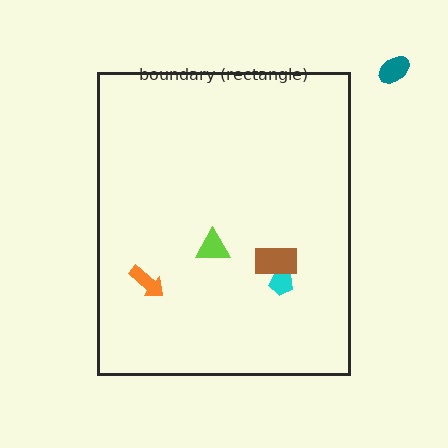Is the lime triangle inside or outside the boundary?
Inside.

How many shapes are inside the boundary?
4 inside, 1 outside.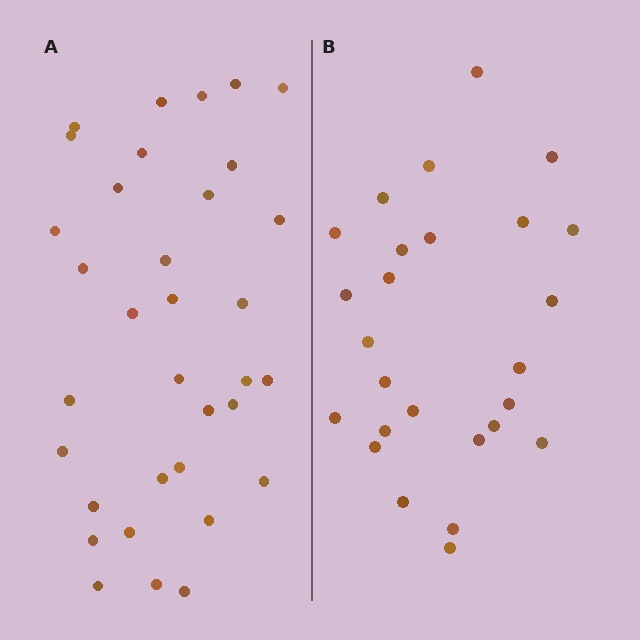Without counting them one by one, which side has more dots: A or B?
Region A (the left region) has more dots.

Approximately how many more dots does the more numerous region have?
Region A has roughly 8 or so more dots than region B.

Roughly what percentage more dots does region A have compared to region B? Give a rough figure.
About 30% more.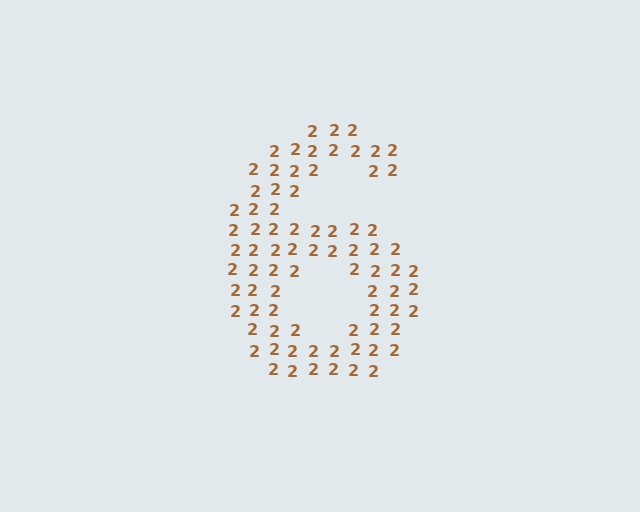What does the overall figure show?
The overall figure shows the digit 6.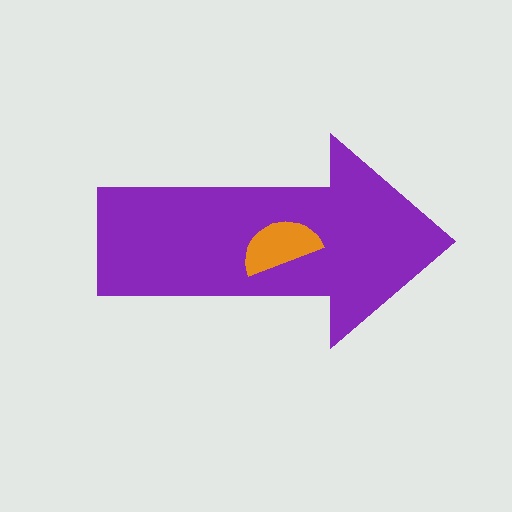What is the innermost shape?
The orange semicircle.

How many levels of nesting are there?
2.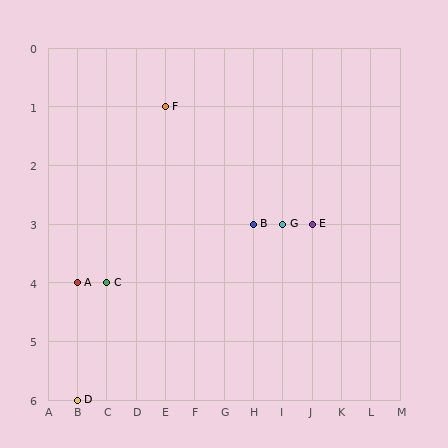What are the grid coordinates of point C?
Point C is at grid coordinates (C, 4).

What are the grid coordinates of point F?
Point F is at grid coordinates (E, 1).